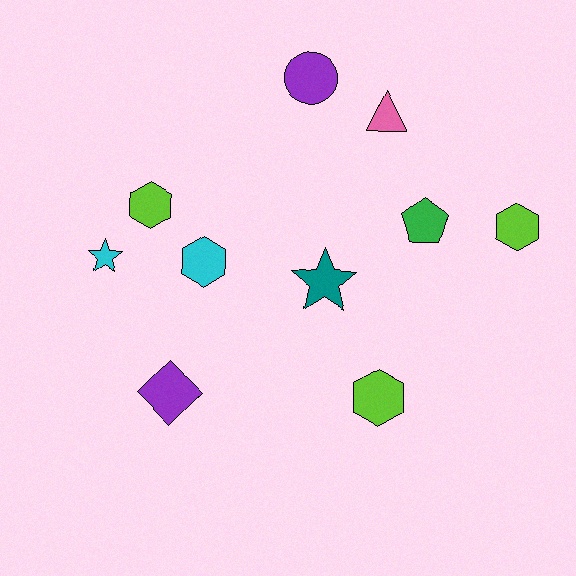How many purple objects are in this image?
There are 2 purple objects.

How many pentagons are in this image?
There is 1 pentagon.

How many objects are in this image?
There are 10 objects.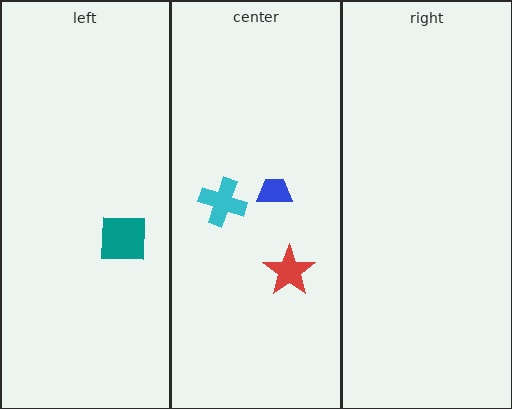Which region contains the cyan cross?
The center region.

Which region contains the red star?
The center region.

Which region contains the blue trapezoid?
The center region.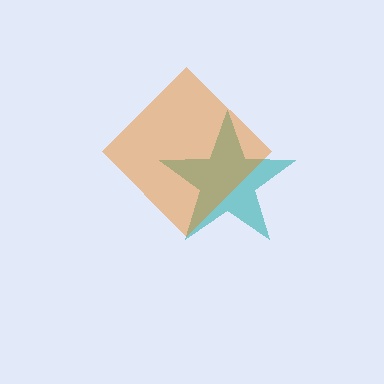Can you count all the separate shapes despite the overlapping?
Yes, there are 2 separate shapes.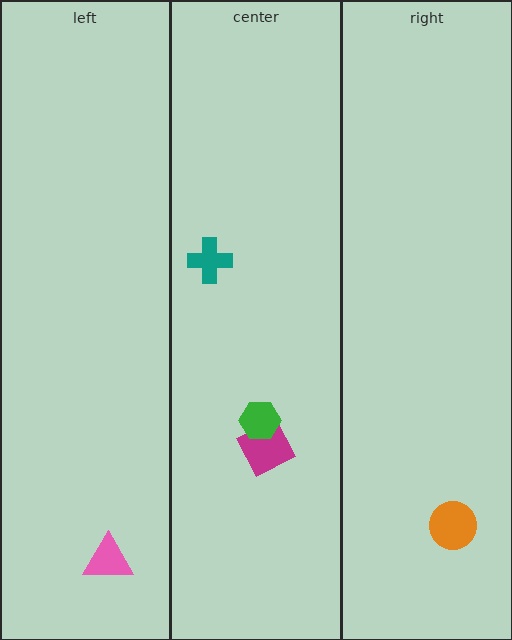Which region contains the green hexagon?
The center region.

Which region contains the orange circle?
The right region.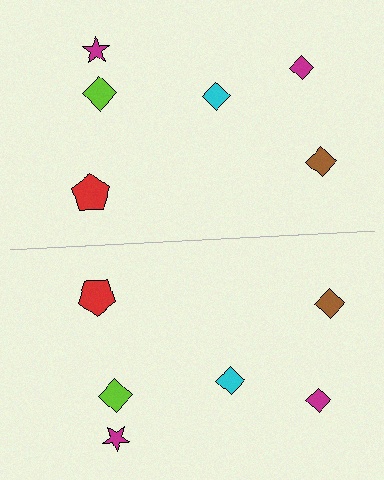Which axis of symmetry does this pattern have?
The pattern has a horizontal axis of symmetry running through the center of the image.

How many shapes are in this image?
There are 12 shapes in this image.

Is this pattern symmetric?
Yes, this pattern has bilateral (reflection) symmetry.